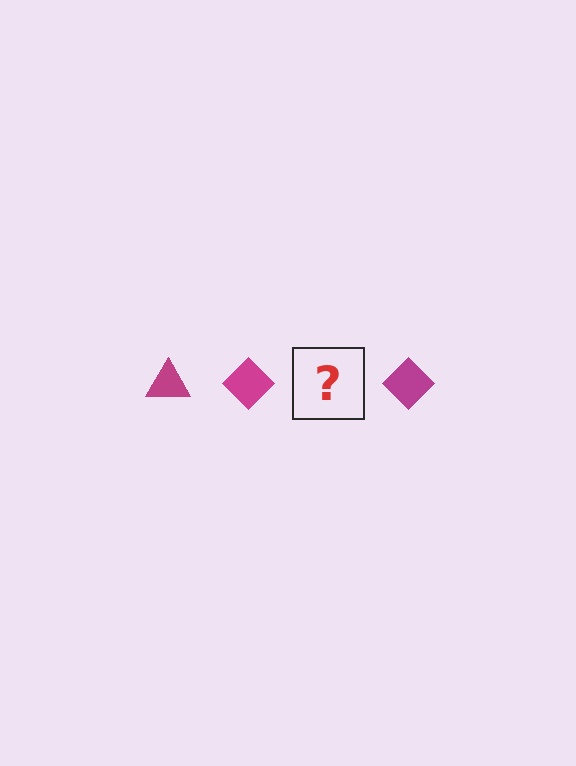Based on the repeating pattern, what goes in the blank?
The blank should be a magenta triangle.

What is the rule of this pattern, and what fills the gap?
The rule is that the pattern cycles through triangle, diamond shapes in magenta. The gap should be filled with a magenta triangle.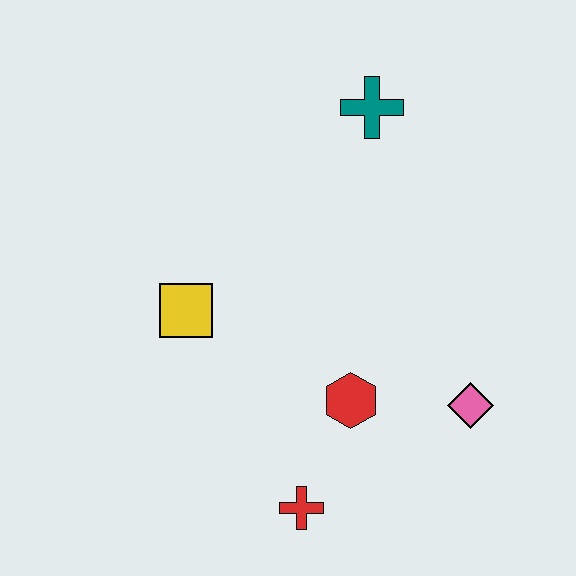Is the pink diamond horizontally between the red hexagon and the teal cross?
No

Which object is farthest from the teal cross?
The red cross is farthest from the teal cross.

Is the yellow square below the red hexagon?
No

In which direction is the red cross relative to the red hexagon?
The red cross is below the red hexagon.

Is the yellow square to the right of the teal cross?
No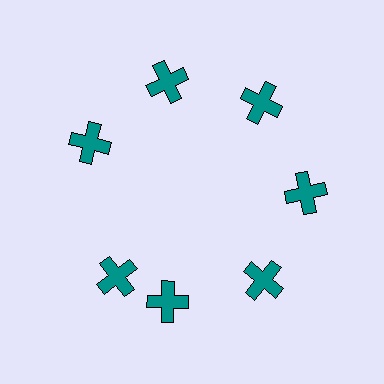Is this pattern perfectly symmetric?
No. The 7 teal crosses are arranged in a ring, but one element near the 8 o'clock position is rotated out of alignment along the ring, breaking the 7-fold rotational symmetry.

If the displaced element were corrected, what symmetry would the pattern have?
It would have 7-fold rotational symmetry — the pattern would map onto itself every 51 degrees.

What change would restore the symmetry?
The symmetry would be restored by rotating it back into even spacing with its neighbors so that all 7 crosses sit at equal angles and equal distance from the center.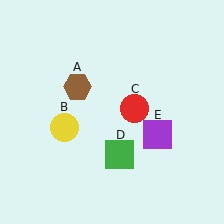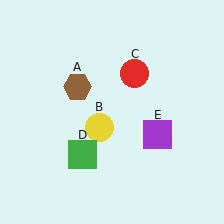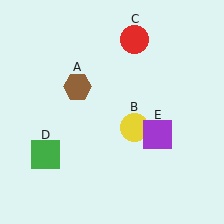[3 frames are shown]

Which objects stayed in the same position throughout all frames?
Brown hexagon (object A) and purple square (object E) remained stationary.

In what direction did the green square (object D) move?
The green square (object D) moved left.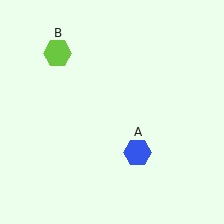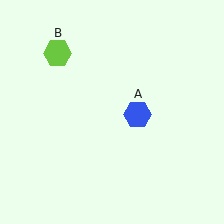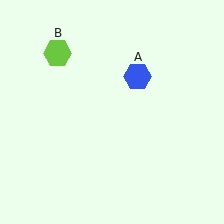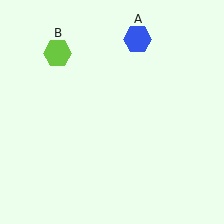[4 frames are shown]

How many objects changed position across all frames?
1 object changed position: blue hexagon (object A).